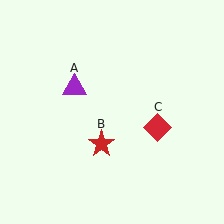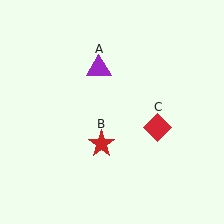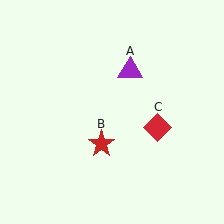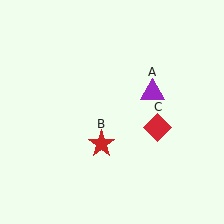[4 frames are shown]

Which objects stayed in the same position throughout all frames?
Red star (object B) and red diamond (object C) remained stationary.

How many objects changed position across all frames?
1 object changed position: purple triangle (object A).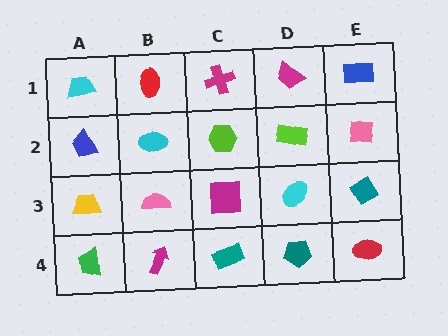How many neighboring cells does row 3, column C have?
4.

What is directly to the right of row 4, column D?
A red ellipse.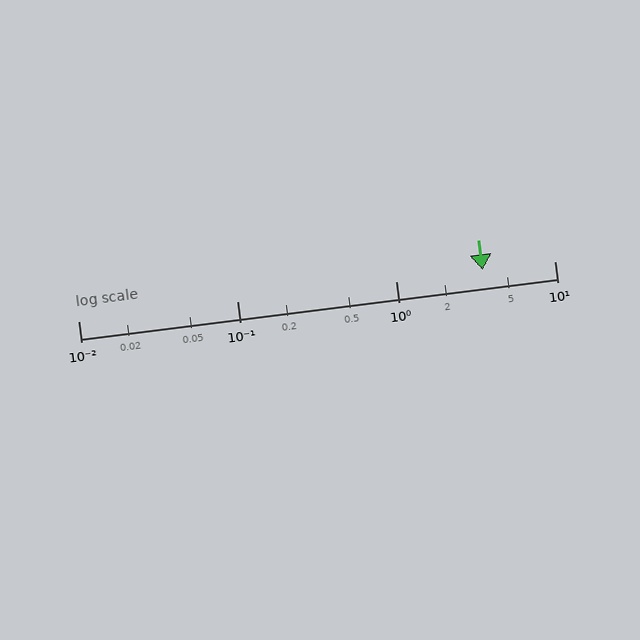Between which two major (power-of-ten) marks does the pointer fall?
The pointer is between 1 and 10.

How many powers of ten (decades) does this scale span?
The scale spans 3 decades, from 0.01 to 10.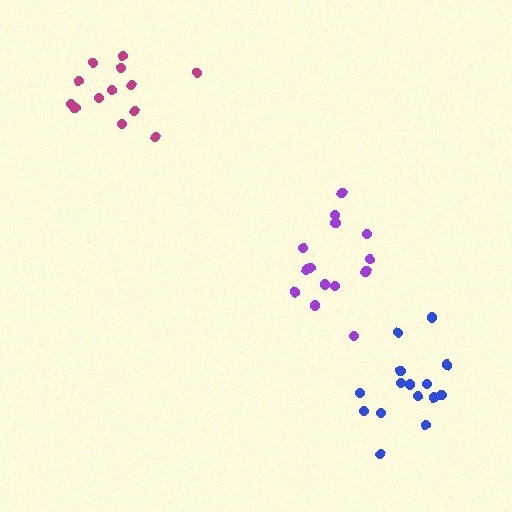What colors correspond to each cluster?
The clusters are colored: blue, purple, magenta.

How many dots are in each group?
Group 1: 15 dots, Group 2: 14 dots, Group 3: 13 dots (42 total).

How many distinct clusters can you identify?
There are 3 distinct clusters.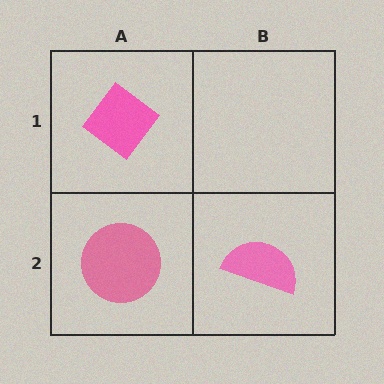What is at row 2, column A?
A pink circle.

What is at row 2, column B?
A pink semicircle.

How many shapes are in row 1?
1 shape.